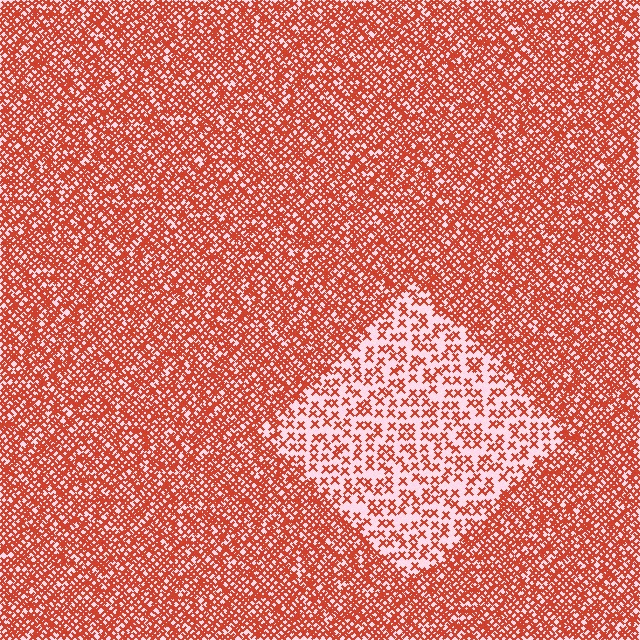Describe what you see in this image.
The image contains small red elements arranged at two different densities. A diamond-shaped region is visible where the elements are less densely packed than the surrounding area.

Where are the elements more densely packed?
The elements are more densely packed outside the diamond boundary.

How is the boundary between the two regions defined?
The boundary is defined by a change in element density (approximately 2.5x ratio). All elements are the same color, size, and shape.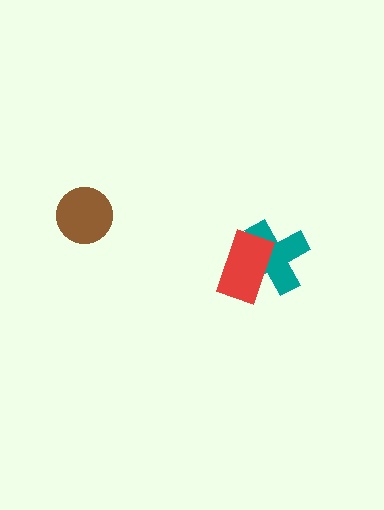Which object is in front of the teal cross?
The red rectangle is in front of the teal cross.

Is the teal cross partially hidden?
Yes, it is partially covered by another shape.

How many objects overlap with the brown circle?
0 objects overlap with the brown circle.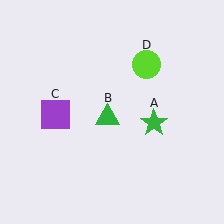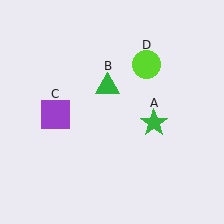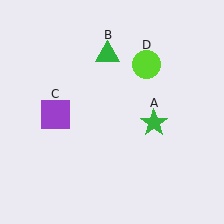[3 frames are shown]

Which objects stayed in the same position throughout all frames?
Green star (object A) and purple square (object C) and lime circle (object D) remained stationary.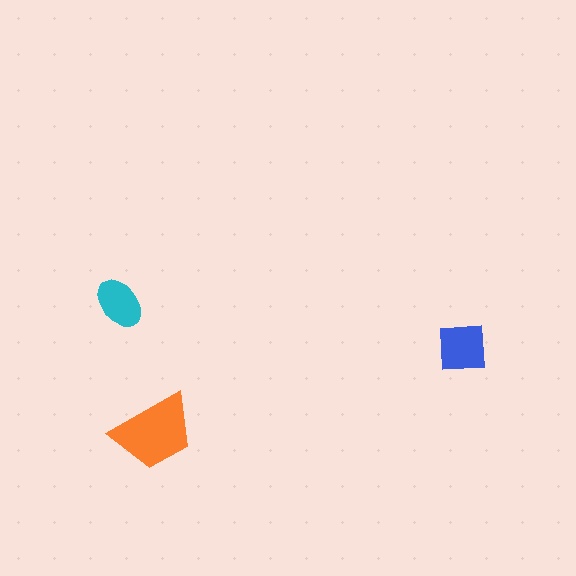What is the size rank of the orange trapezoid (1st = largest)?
1st.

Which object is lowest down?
The orange trapezoid is bottommost.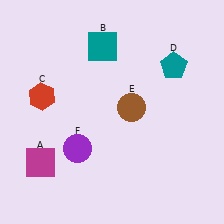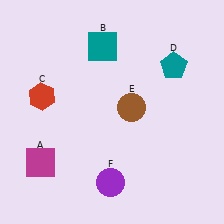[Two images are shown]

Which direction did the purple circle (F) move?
The purple circle (F) moved down.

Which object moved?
The purple circle (F) moved down.